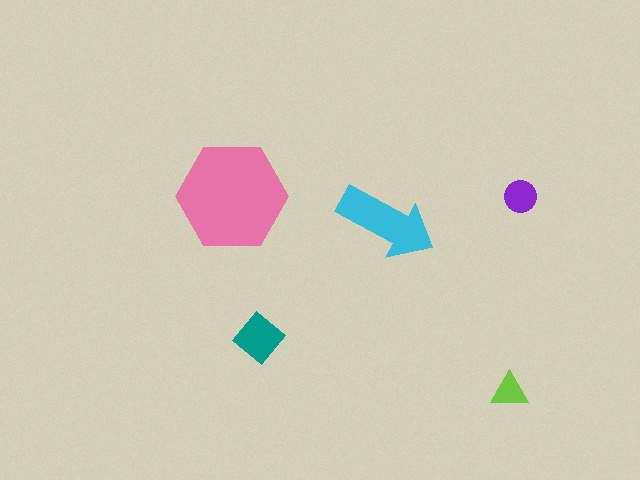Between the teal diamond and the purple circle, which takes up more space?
The teal diamond.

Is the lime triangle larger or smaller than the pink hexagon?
Smaller.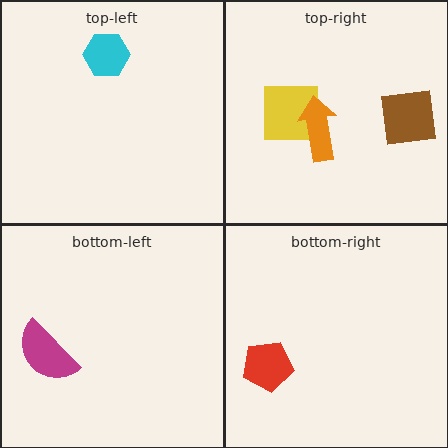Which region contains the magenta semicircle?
The bottom-left region.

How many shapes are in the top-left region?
1.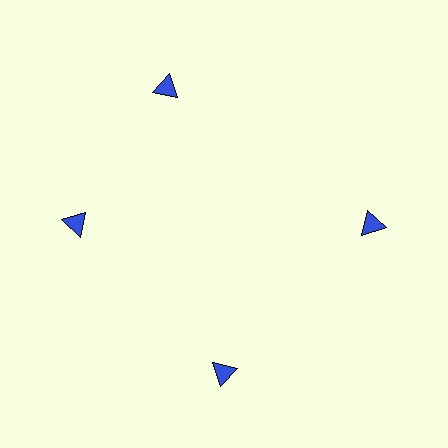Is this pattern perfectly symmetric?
No. The 4 blue triangles are arranged in a ring, but one element near the 12 o'clock position is rotated out of alignment along the ring, breaking the 4-fold rotational symmetry.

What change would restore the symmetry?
The symmetry would be restored by rotating it back into even spacing with its neighbors so that all 4 triangles sit at equal angles and equal distance from the center.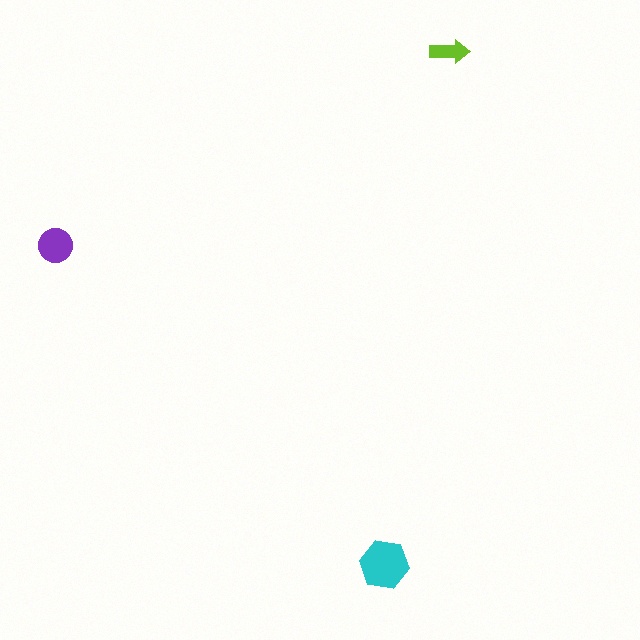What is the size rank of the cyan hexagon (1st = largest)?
1st.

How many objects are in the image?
There are 3 objects in the image.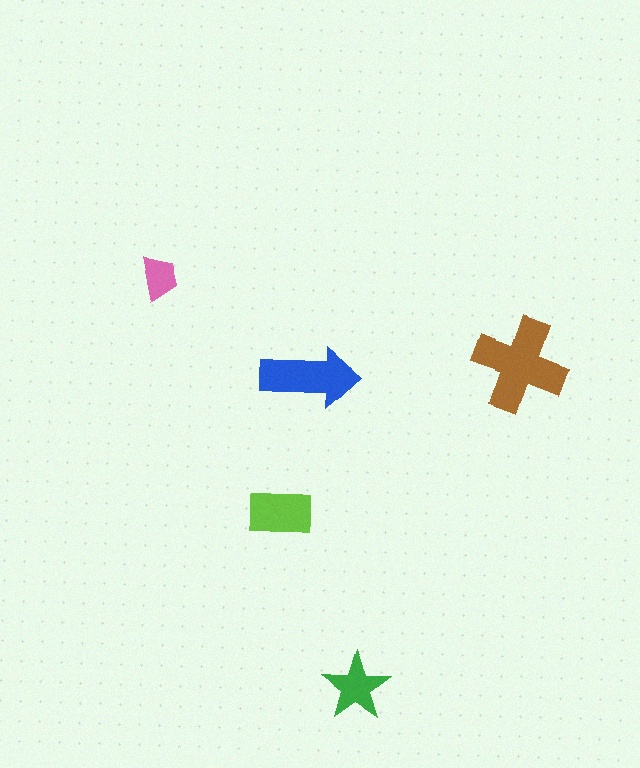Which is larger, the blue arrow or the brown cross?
The brown cross.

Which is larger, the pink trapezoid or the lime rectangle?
The lime rectangle.